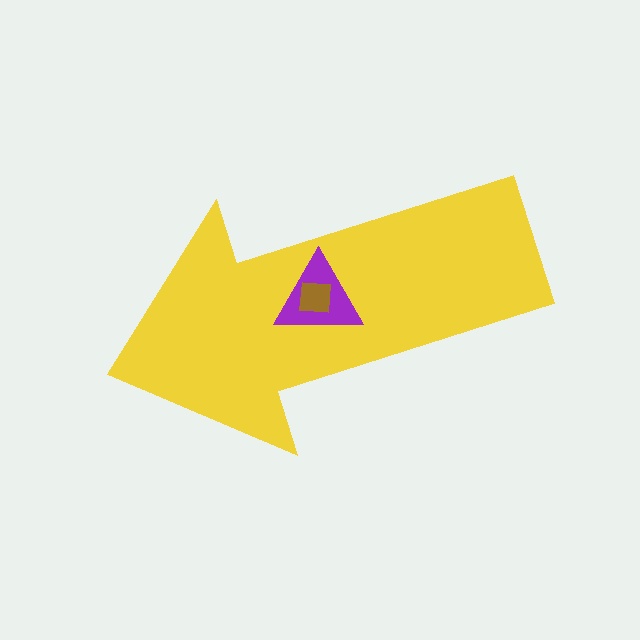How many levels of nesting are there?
3.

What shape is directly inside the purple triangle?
The brown square.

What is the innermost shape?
The brown square.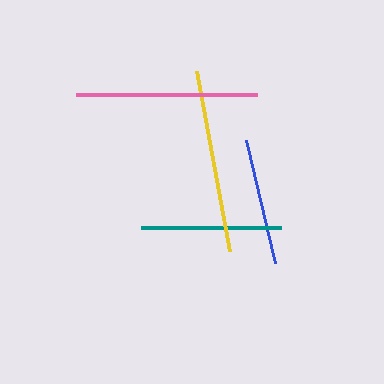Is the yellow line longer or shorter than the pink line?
The yellow line is longer than the pink line.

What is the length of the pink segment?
The pink segment is approximately 181 pixels long.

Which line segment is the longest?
The yellow line is the longest at approximately 184 pixels.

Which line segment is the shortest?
The blue line is the shortest at approximately 126 pixels.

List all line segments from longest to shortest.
From longest to shortest: yellow, pink, teal, blue.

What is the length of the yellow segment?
The yellow segment is approximately 184 pixels long.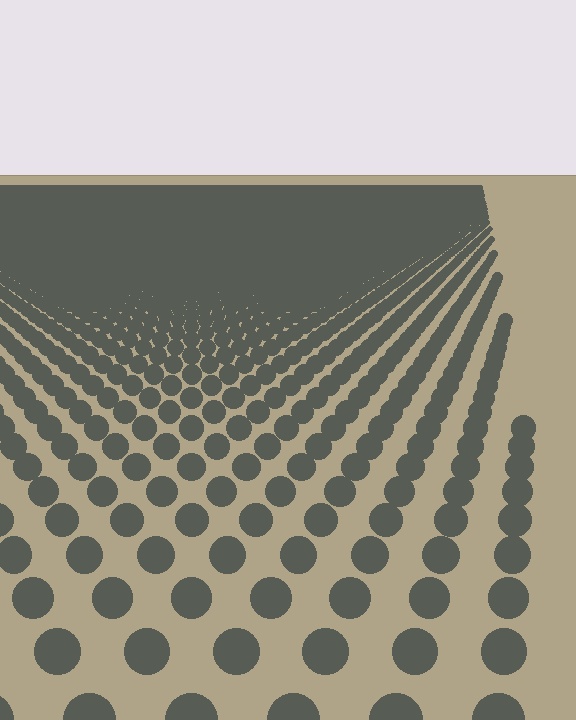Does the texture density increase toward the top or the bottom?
Density increases toward the top.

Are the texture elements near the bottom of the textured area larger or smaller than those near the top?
Larger. Near the bottom, elements are closer to the viewer and appear at a bigger on-screen size.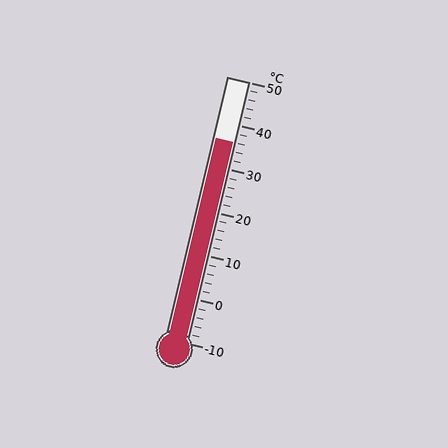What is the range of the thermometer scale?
The thermometer scale ranges from -10°C to 50°C.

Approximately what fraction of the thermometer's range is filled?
The thermometer is filled to approximately 75% of its range.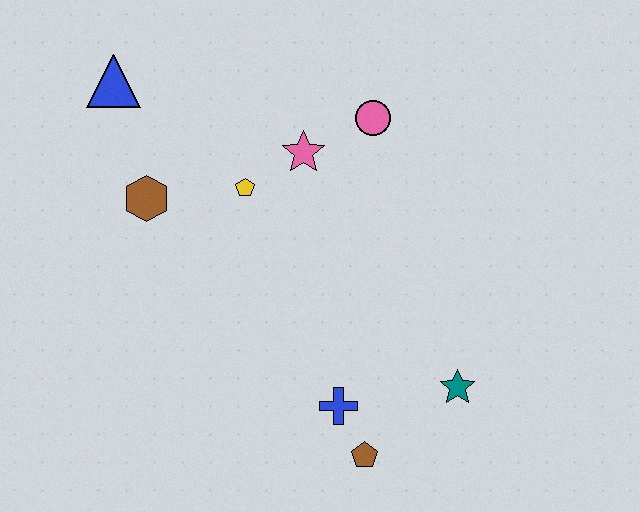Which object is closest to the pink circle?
The pink star is closest to the pink circle.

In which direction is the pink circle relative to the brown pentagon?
The pink circle is above the brown pentagon.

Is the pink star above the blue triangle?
No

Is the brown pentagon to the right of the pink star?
Yes